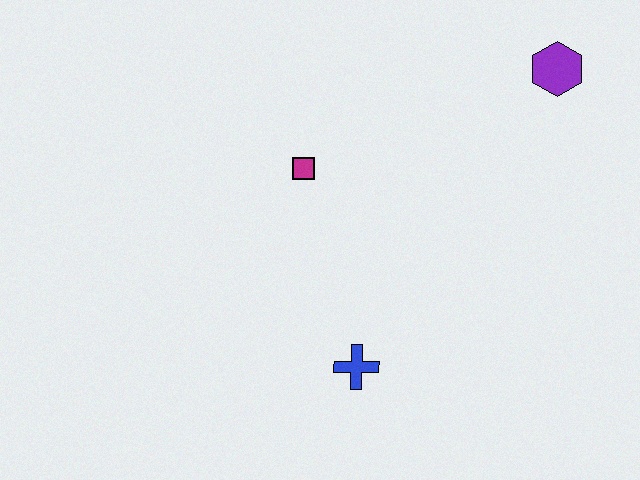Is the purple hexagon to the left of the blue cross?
No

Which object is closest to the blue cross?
The magenta square is closest to the blue cross.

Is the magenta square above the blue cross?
Yes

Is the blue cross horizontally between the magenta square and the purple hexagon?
Yes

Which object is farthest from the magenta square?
The purple hexagon is farthest from the magenta square.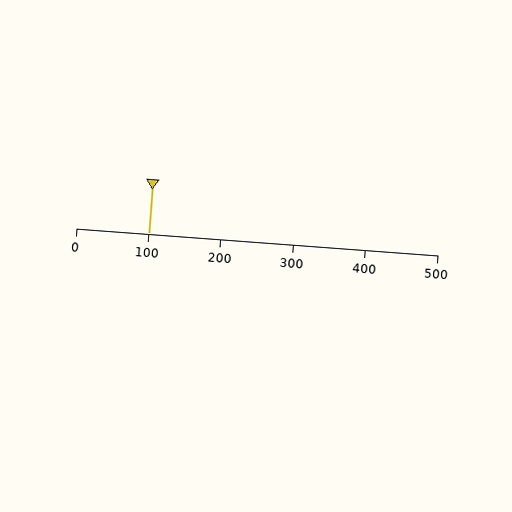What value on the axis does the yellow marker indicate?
The marker indicates approximately 100.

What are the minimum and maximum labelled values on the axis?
The axis runs from 0 to 500.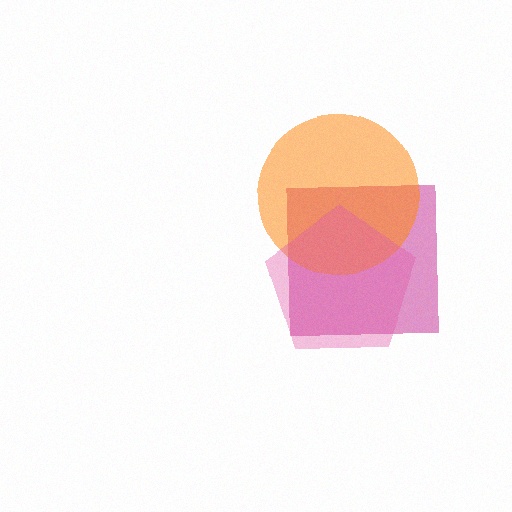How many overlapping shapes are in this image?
There are 3 overlapping shapes in the image.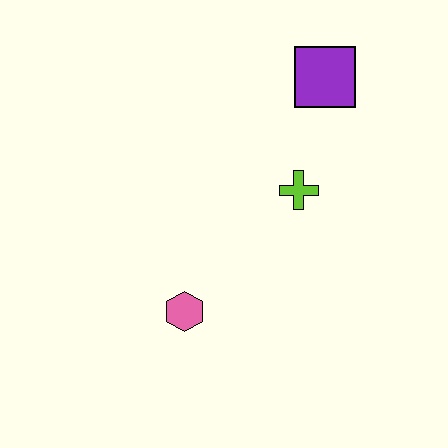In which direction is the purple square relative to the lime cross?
The purple square is above the lime cross.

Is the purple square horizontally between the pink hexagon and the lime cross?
No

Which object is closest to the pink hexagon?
The lime cross is closest to the pink hexagon.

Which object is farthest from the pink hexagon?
The purple square is farthest from the pink hexagon.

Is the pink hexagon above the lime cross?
No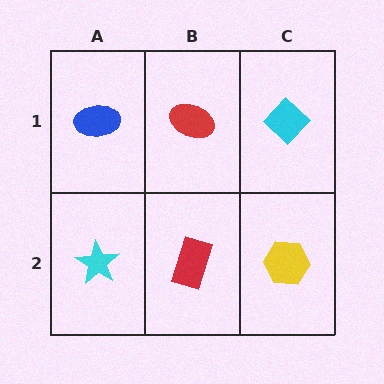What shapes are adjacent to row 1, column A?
A cyan star (row 2, column A), a red ellipse (row 1, column B).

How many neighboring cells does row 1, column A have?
2.